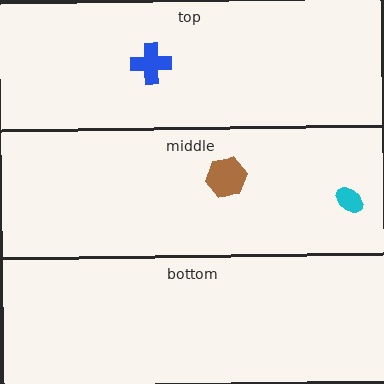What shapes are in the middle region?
The cyan ellipse, the brown hexagon.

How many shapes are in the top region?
1.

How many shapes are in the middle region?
2.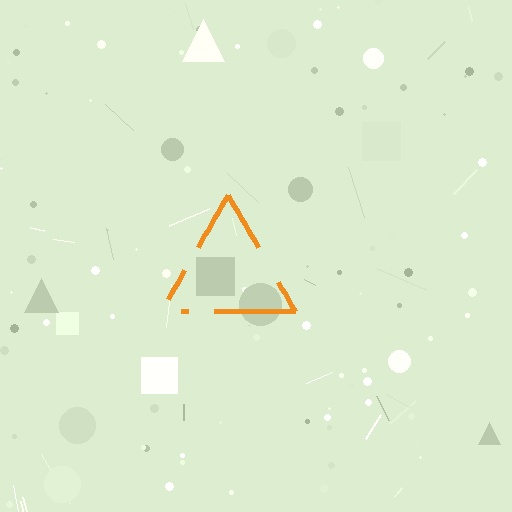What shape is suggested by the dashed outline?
The dashed outline suggests a triangle.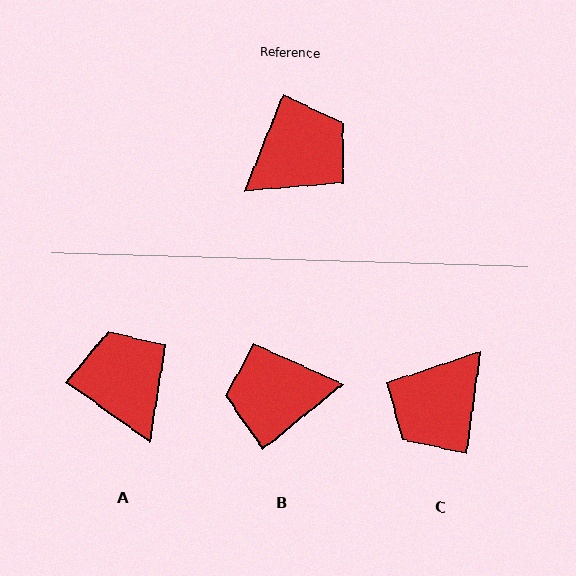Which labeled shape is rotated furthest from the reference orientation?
C, about 166 degrees away.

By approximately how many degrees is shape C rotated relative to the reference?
Approximately 166 degrees clockwise.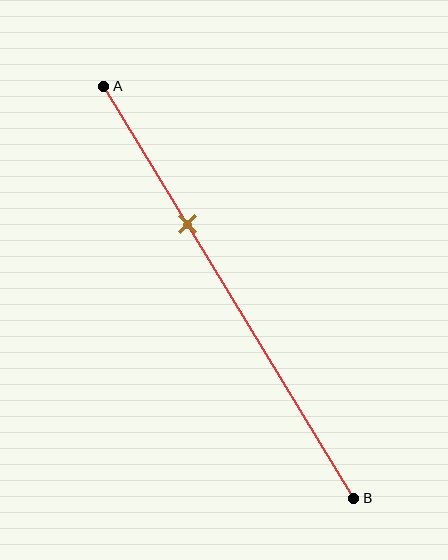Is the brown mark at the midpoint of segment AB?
No, the mark is at about 35% from A, not at the 50% midpoint.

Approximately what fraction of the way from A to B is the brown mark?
The brown mark is approximately 35% of the way from A to B.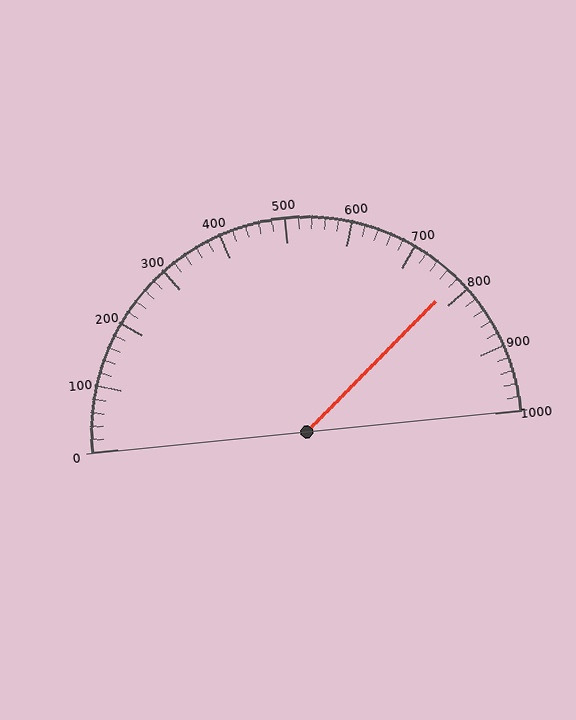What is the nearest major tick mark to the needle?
The nearest major tick mark is 800.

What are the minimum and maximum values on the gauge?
The gauge ranges from 0 to 1000.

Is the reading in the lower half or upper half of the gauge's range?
The reading is in the upper half of the range (0 to 1000).